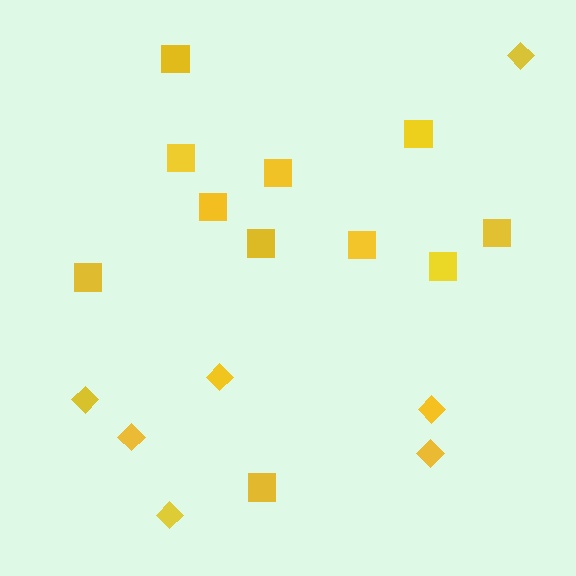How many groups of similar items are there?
There are 2 groups: one group of diamonds (7) and one group of squares (11).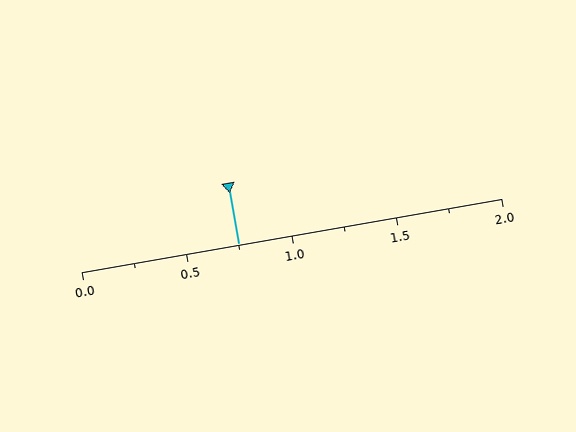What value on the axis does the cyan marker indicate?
The marker indicates approximately 0.75.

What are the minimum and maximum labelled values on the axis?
The axis runs from 0.0 to 2.0.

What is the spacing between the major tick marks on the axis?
The major ticks are spaced 0.5 apart.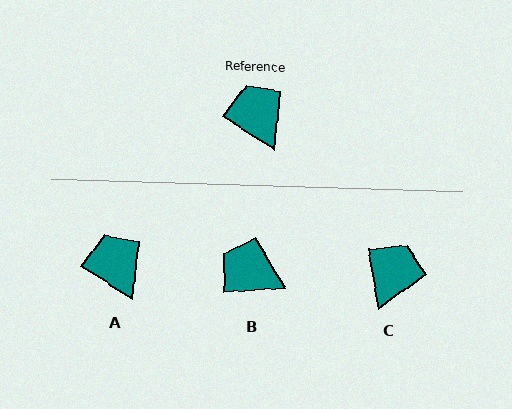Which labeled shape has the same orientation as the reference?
A.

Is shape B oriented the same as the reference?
No, it is off by about 37 degrees.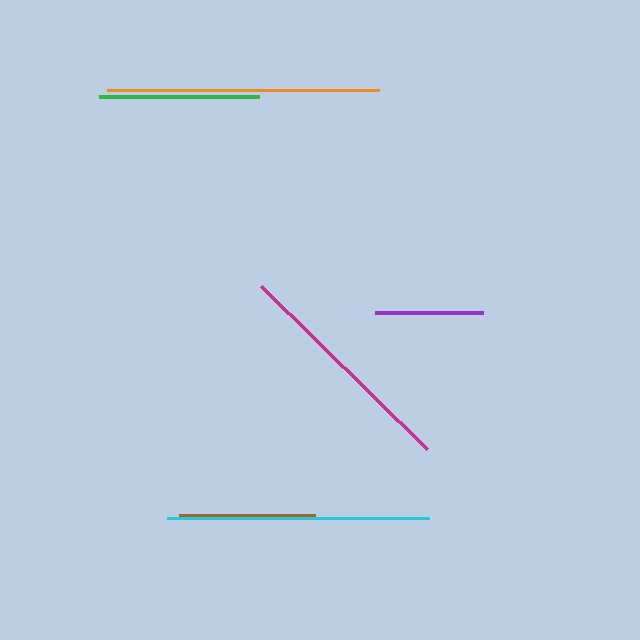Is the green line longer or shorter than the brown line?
The green line is longer than the brown line.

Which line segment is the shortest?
The purple line is the shortest at approximately 109 pixels.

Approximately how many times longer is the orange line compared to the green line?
The orange line is approximately 1.7 times the length of the green line.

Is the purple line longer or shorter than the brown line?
The brown line is longer than the purple line.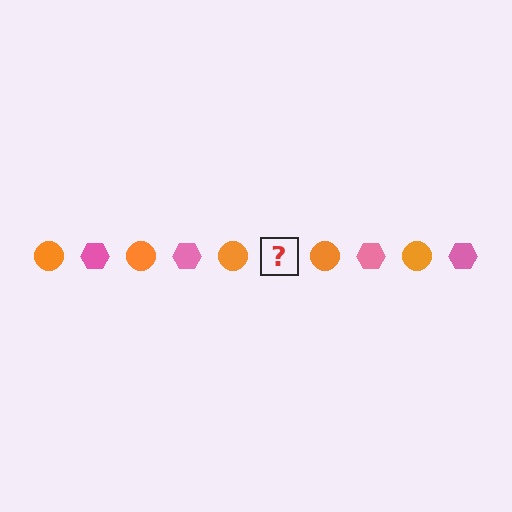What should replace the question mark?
The question mark should be replaced with a pink hexagon.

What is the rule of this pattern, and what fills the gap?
The rule is that the pattern alternates between orange circle and pink hexagon. The gap should be filled with a pink hexagon.